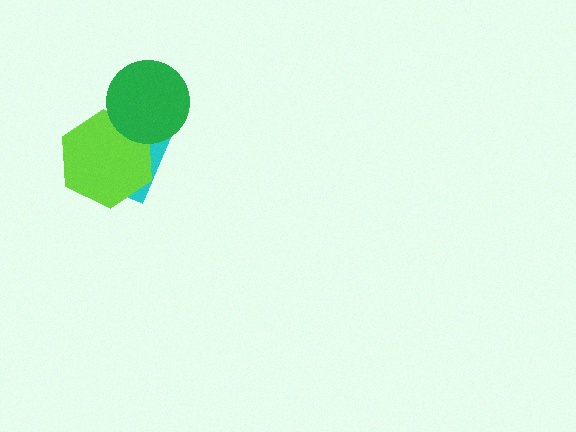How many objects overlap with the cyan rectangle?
2 objects overlap with the cyan rectangle.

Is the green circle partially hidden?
No, no other shape covers it.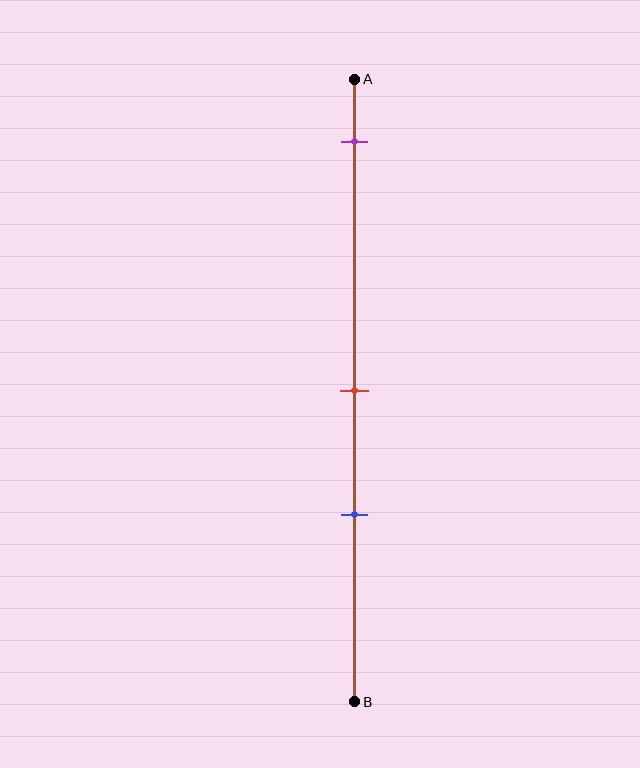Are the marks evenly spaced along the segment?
No, the marks are not evenly spaced.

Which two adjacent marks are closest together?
The red and blue marks are the closest adjacent pair.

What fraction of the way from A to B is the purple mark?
The purple mark is approximately 10% (0.1) of the way from A to B.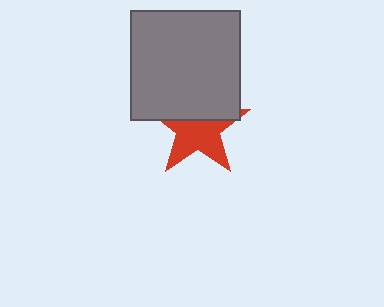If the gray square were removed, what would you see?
You would see the complete red star.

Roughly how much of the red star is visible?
About half of it is visible (roughly 57%).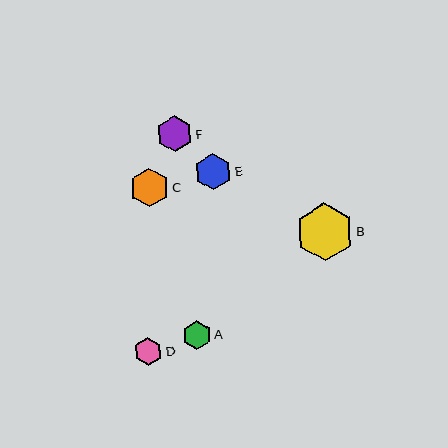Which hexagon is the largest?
Hexagon B is the largest with a size of approximately 58 pixels.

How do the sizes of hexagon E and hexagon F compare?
Hexagon E and hexagon F are approximately the same size.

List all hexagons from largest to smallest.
From largest to smallest: B, C, E, F, A, D.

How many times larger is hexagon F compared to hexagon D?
Hexagon F is approximately 1.3 times the size of hexagon D.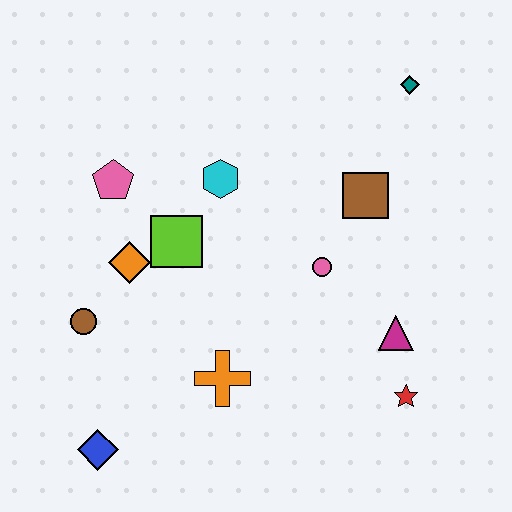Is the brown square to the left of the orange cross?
No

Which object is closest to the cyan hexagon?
The lime square is closest to the cyan hexagon.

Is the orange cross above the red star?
Yes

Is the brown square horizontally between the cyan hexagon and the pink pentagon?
No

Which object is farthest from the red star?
The pink pentagon is farthest from the red star.